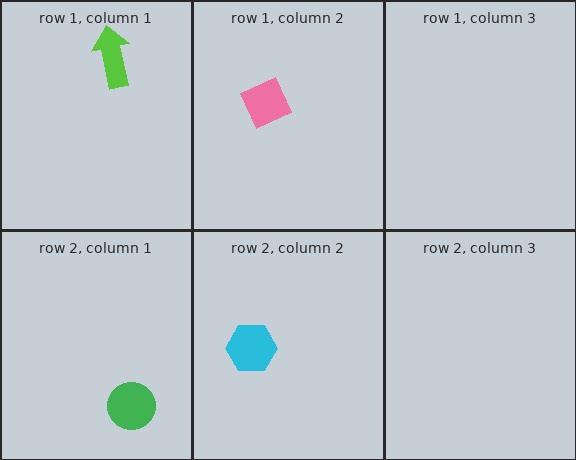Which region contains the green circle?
The row 2, column 1 region.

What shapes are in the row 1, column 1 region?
The lime arrow.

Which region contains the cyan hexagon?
The row 2, column 2 region.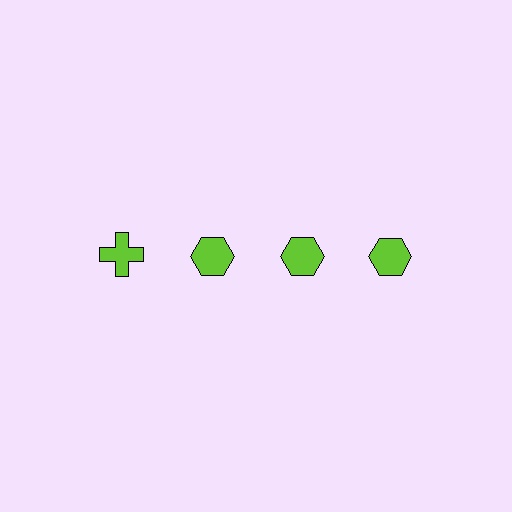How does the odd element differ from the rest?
It has a different shape: cross instead of hexagon.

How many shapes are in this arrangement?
There are 4 shapes arranged in a grid pattern.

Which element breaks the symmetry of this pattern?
The lime cross in the top row, leftmost column breaks the symmetry. All other shapes are lime hexagons.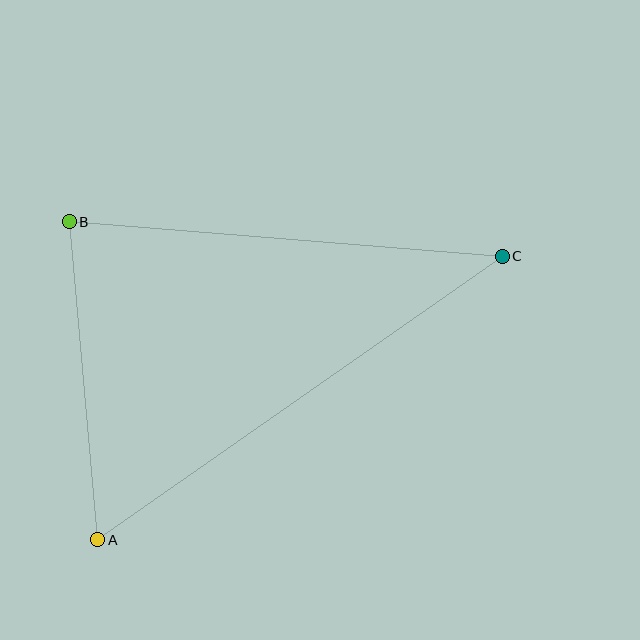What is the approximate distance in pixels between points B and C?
The distance between B and C is approximately 434 pixels.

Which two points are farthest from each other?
Points A and C are farthest from each other.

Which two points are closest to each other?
Points A and B are closest to each other.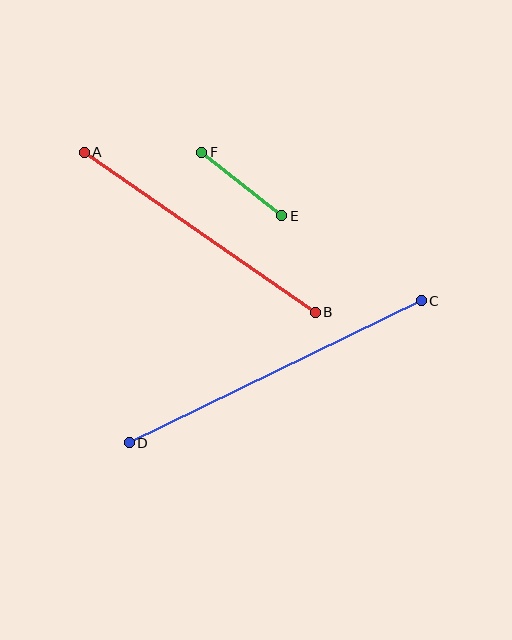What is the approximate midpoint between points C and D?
The midpoint is at approximately (275, 372) pixels.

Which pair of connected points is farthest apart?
Points C and D are farthest apart.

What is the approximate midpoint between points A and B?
The midpoint is at approximately (200, 232) pixels.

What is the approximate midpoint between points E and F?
The midpoint is at approximately (242, 184) pixels.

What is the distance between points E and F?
The distance is approximately 102 pixels.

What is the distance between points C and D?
The distance is approximately 325 pixels.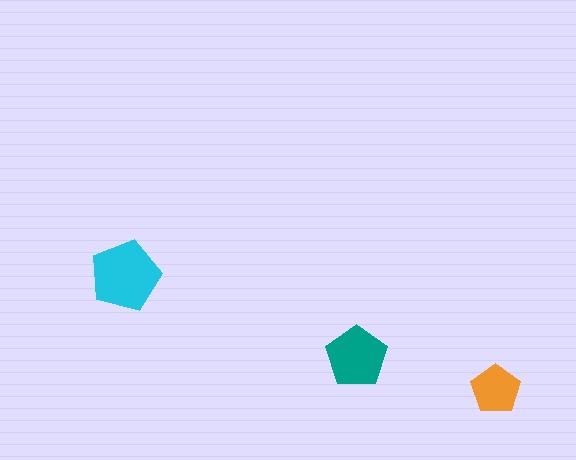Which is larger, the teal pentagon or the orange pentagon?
The teal one.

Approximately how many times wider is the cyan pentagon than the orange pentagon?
About 1.5 times wider.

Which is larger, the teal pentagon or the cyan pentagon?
The cyan one.